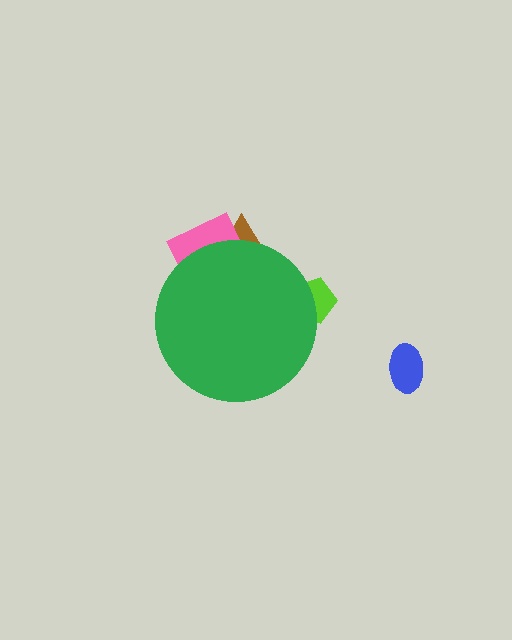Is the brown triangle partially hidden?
Yes, the brown triangle is partially hidden behind the green circle.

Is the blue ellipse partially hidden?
No, the blue ellipse is fully visible.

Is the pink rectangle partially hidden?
Yes, the pink rectangle is partially hidden behind the green circle.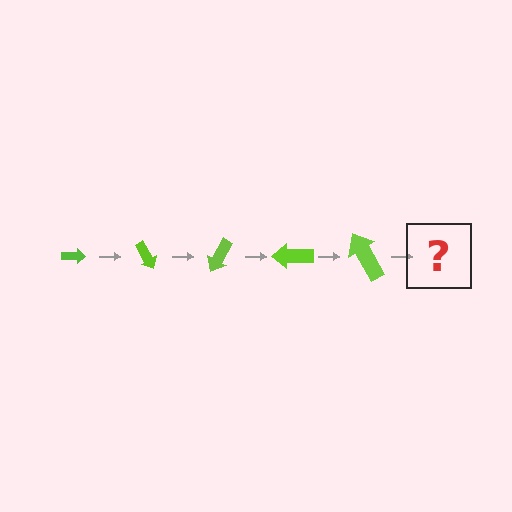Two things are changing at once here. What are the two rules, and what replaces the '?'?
The two rules are that the arrow grows larger each step and it rotates 60 degrees each step. The '?' should be an arrow, larger than the previous one and rotated 300 degrees from the start.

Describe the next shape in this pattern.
It should be an arrow, larger than the previous one and rotated 300 degrees from the start.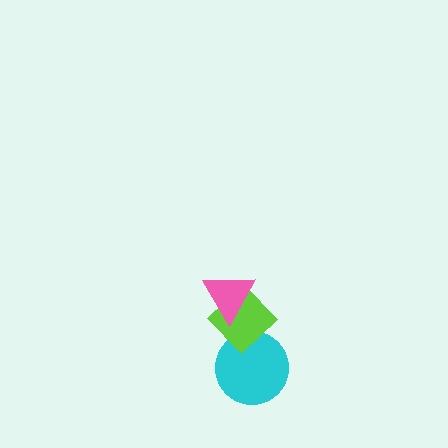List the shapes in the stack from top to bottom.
From top to bottom: the pink triangle, the lime diamond, the cyan circle.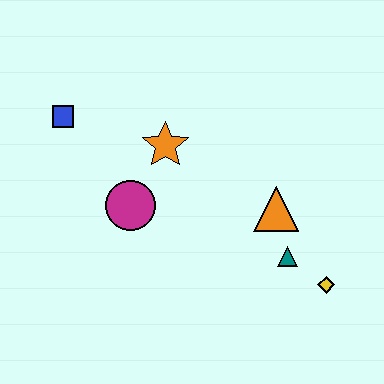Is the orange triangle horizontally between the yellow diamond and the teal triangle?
No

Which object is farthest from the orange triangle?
The blue square is farthest from the orange triangle.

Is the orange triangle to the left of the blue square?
No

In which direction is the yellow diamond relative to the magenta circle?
The yellow diamond is to the right of the magenta circle.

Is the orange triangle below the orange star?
Yes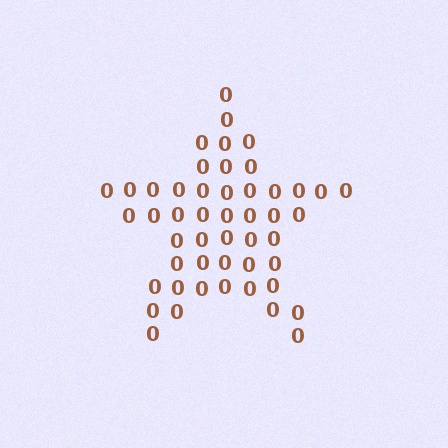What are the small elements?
The small elements are digit 0's.